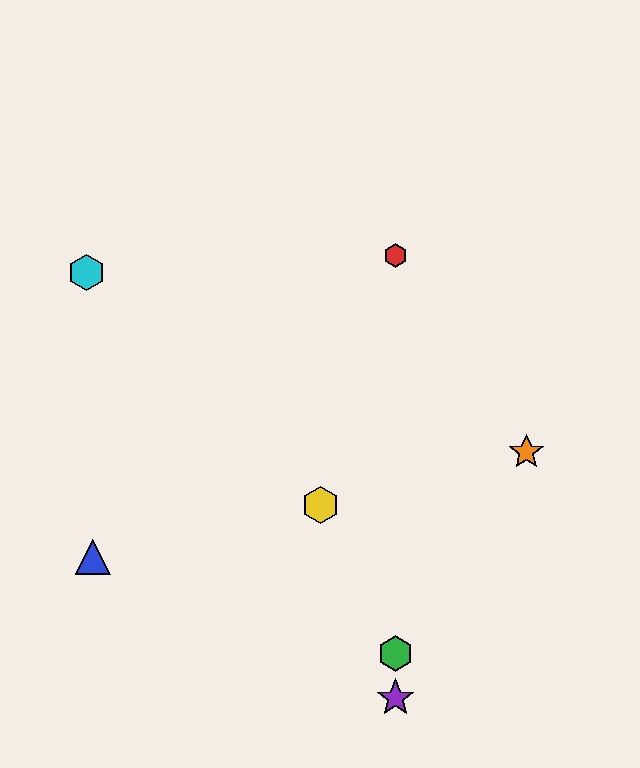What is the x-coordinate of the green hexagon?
The green hexagon is at x≈395.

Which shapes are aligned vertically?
The red hexagon, the green hexagon, the purple star are aligned vertically.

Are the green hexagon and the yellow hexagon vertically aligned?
No, the green hexagon is at x≈395 and the yellow hexagon is at x≈320.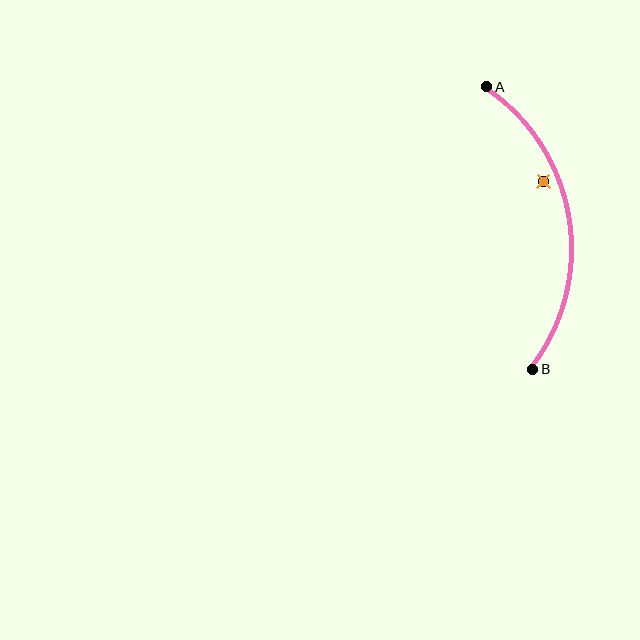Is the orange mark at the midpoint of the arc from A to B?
No — the orange mark does not lie on the arc at all. It sits slightly inside the curve.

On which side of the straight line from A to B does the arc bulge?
The arc bulges to the right of the straight line connecting A and B.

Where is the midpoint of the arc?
The arc midpoint is the point on the curve farthest from the straight line joining A and B. It sits to the right of that line.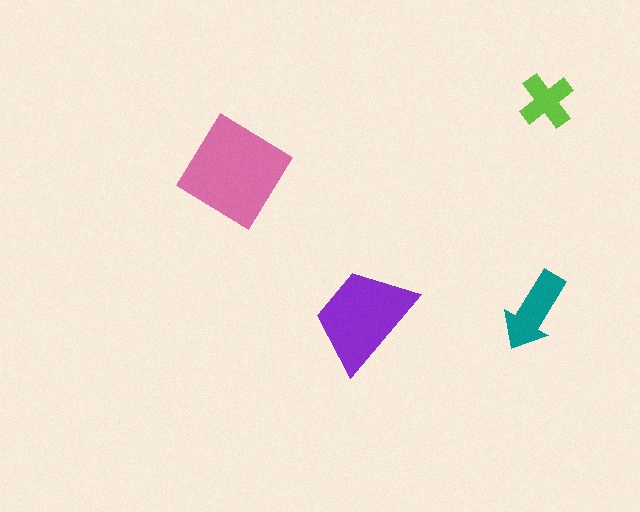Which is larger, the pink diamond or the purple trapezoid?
The pink diamond.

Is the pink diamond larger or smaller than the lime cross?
Larger.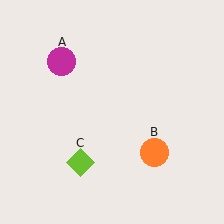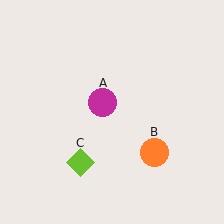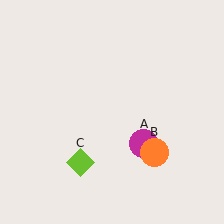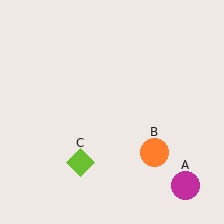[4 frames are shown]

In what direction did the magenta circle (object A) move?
The magenta circle (object A) moved down and to the right.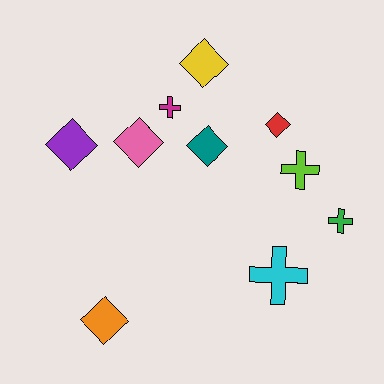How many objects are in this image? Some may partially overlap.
There are 10 objects.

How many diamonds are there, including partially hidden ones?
There are 6 diamonds.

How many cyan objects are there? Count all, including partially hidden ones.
There is 1 cyan object.